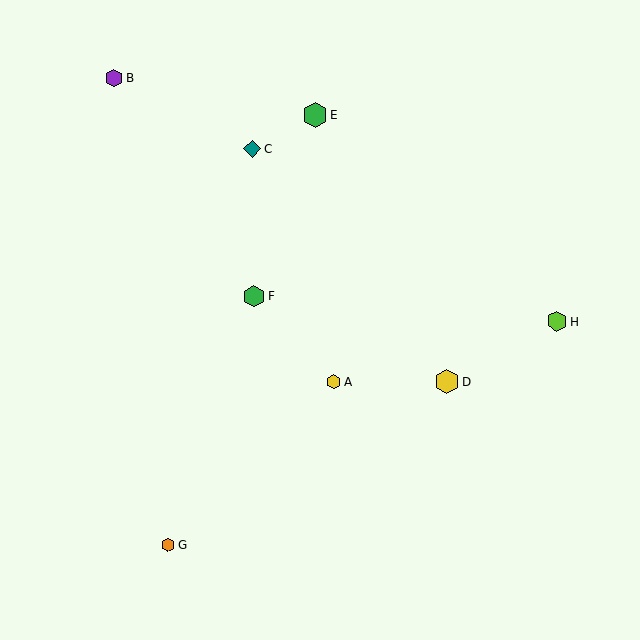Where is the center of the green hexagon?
The center of the green hexagon is at (315, 115).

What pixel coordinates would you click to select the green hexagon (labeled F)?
Click at (254, 296) to select the green hexagon F.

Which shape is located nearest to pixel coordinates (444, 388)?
The yellow hexagon (labeled D) at (446, 382) is nearest to that location.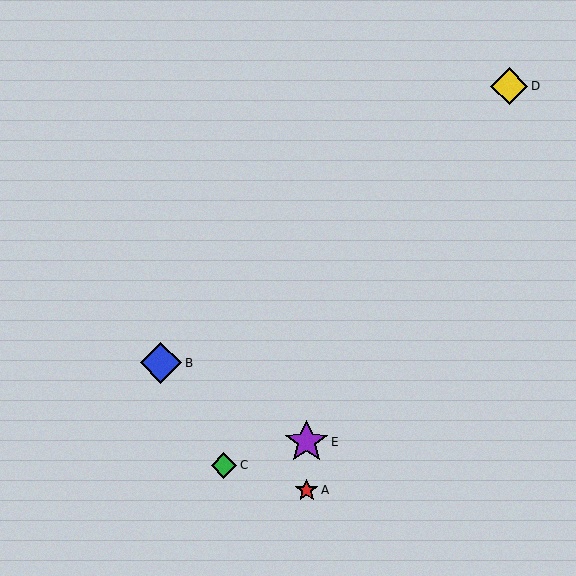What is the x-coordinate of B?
Object B is at x≈161.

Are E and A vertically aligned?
Yes, both are at x≈307.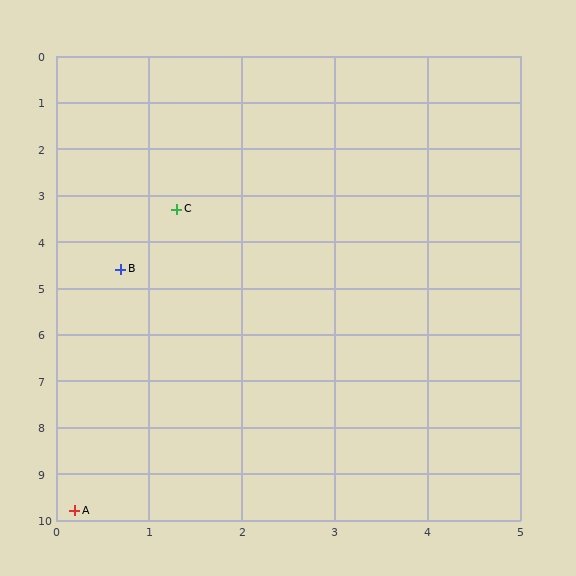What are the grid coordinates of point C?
Point C is at approximately (1.3, 3.3).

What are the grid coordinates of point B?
Point B is at approximately (0.7, 4.6).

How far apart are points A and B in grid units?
Points A and B are about 5.2 grid units apart.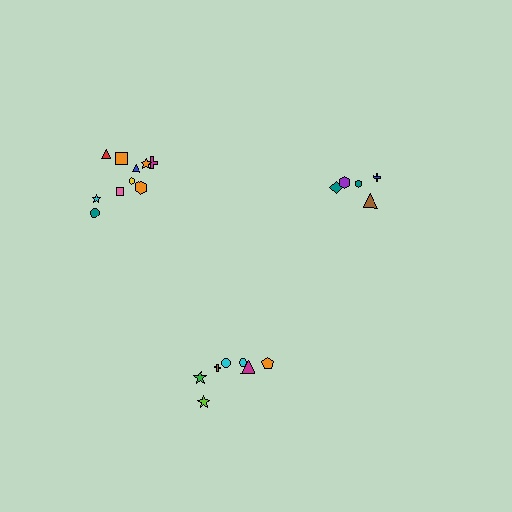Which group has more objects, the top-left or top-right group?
The top-left group.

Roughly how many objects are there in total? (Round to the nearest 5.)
Roughly 20 objects in total.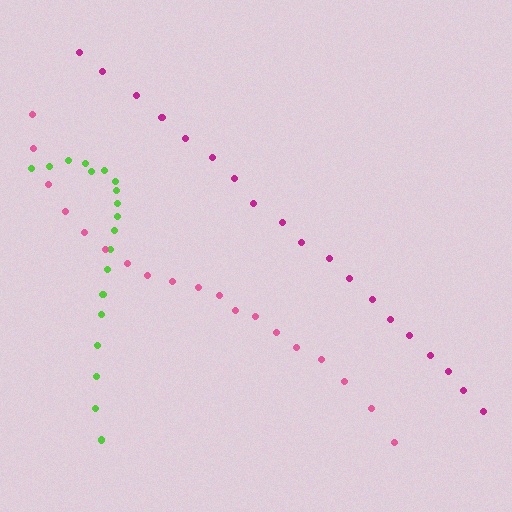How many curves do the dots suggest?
There are 3 distinct paths.